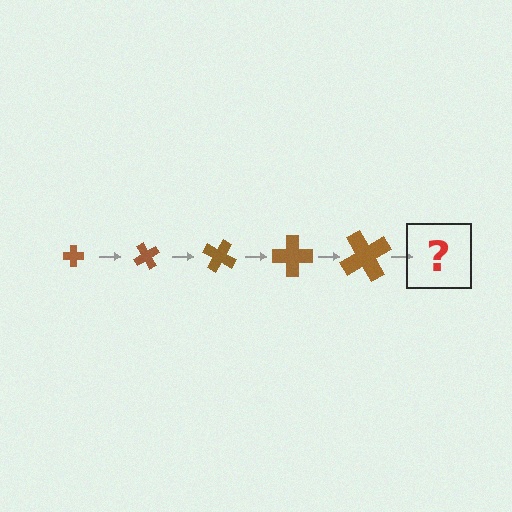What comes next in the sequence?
The next element should be a cross, larger than the previous one and rotated 300 degrees from the start.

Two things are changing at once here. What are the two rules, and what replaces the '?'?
The two rules are that the cross grows larger each step and it rotates 60 degrees each step. The '?' should be a cross, larger than the previous one and rotated 300 degrees from the start.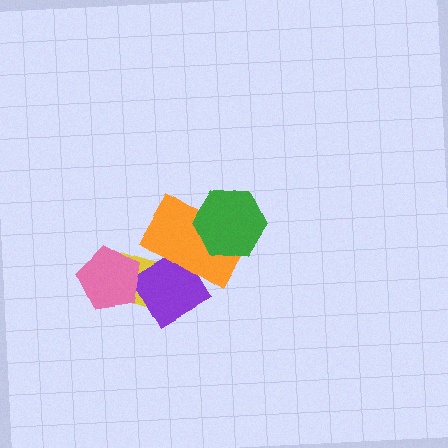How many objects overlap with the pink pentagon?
1 object overlaps with the pink pentagon.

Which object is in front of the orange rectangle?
The green hexagon is in front of the orange rectangle.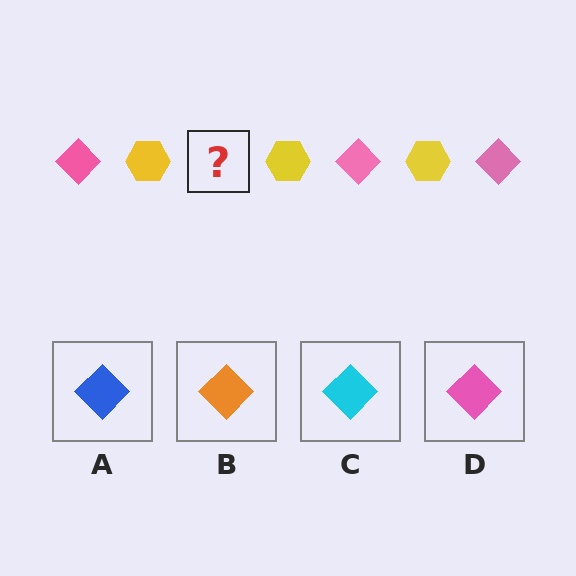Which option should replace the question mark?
Option D.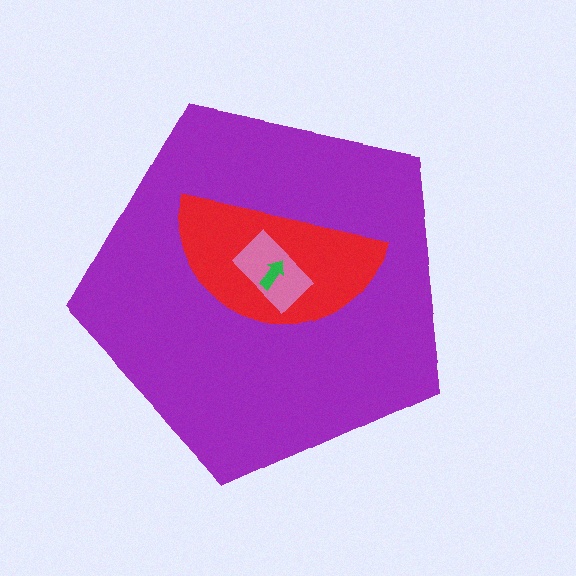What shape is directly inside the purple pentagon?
The red semicircle.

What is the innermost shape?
The green arrow.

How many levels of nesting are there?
4.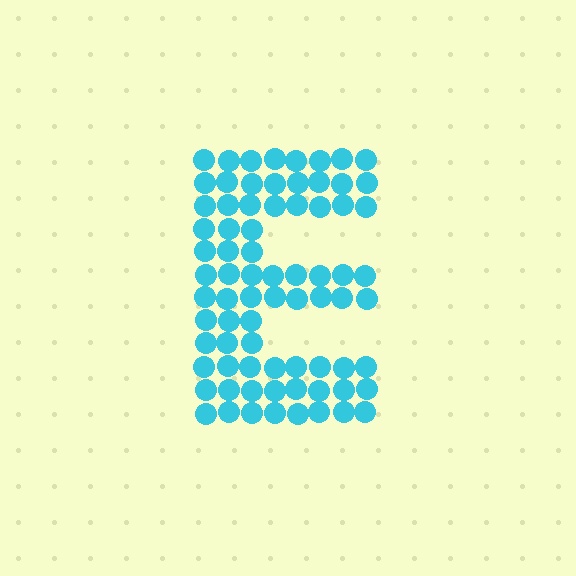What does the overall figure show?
The overall figure shows the letter E.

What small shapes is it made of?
It is made of small circles.